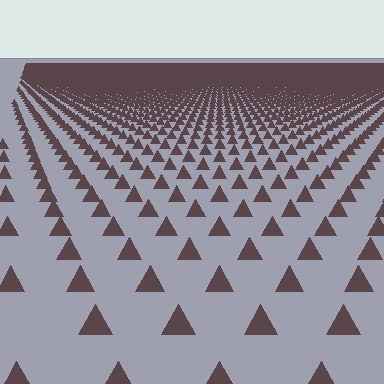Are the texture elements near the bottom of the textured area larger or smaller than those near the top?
Larger. Near the bottom, elements are closer to the viewer and appear at a bigger on-screen size.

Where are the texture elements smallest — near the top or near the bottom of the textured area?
Near the top.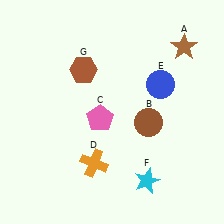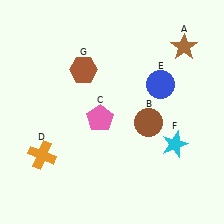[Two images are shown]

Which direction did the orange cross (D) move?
The orange cross (D) moved left.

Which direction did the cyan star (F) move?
The cyan star (F) moved up.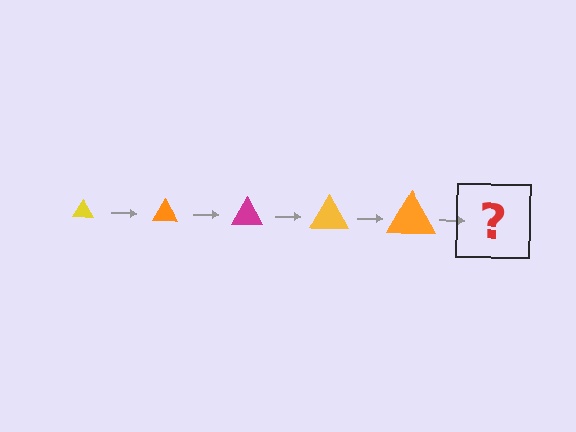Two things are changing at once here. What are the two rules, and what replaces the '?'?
The two rules are that the triangle grows larger each step and the color cycles through yellow, orange, and magenta. The '?' should be a magenta triangle, larger than the previous one.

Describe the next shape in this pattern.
It should be a magenta triangle, larger than the previous one.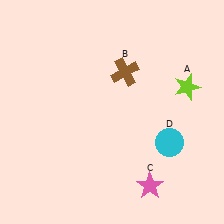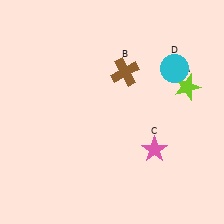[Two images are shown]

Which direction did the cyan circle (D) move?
The cyan circle (D) moved up.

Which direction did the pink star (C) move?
The pink star (C) moved up.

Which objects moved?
The objects that moved are: the pink star (C), the cyan circle (D).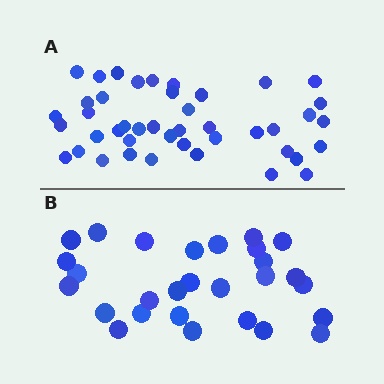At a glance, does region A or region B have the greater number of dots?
Region A (the top region) has more dots.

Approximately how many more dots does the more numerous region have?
Region A has approximately 15 more dots than region B.